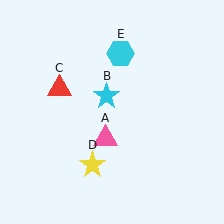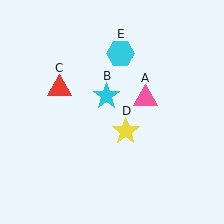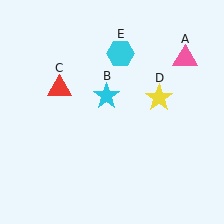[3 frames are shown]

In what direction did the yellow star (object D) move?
The yellow star (object D) moved up and to the right.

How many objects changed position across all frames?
2 objects changed position: pink triangle (object A), yellow star (object D).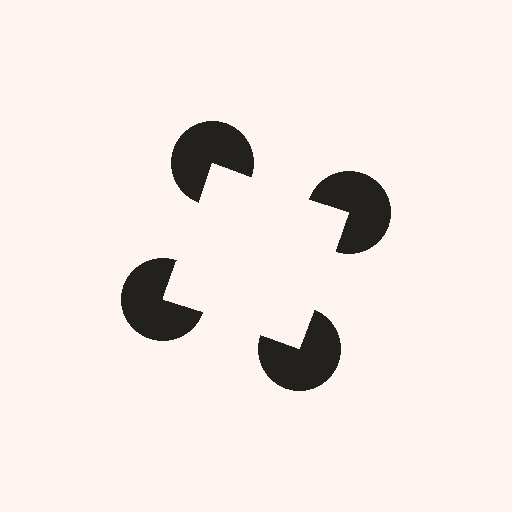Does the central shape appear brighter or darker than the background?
It typically appears slightly brighter than the background, even though no actual brightness change is drawn.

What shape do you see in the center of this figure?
An illusory square — its edges are inferred from the aligned wedge cuts in the pac-man discs, not physically drawn.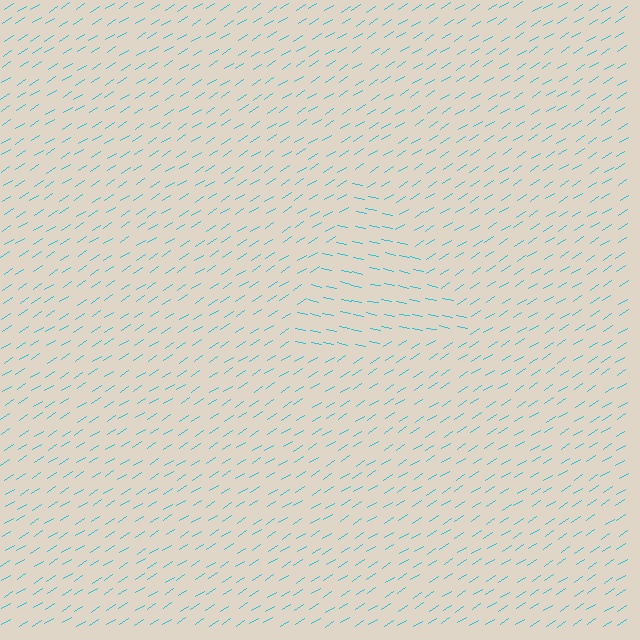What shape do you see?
I see a triangle.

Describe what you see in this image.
The image is filled with small cyan line segments. A triangle region in the image has lines oriented differently from the surrounding lines, creating a visible texture boundary.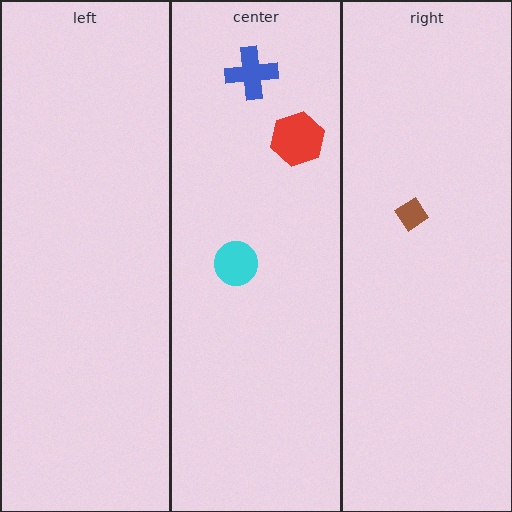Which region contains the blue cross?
The center region.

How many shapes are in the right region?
1.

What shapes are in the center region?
The cyan circle, the red hexagon, the blue cross.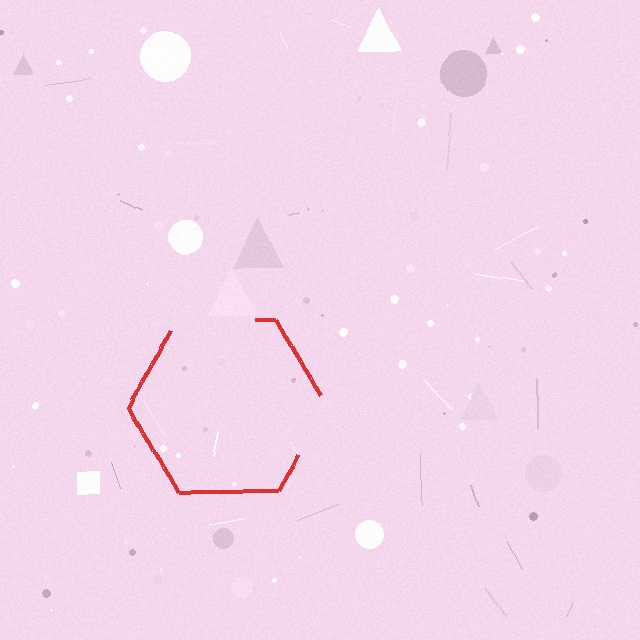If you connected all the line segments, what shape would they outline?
They would outline a hexagon.